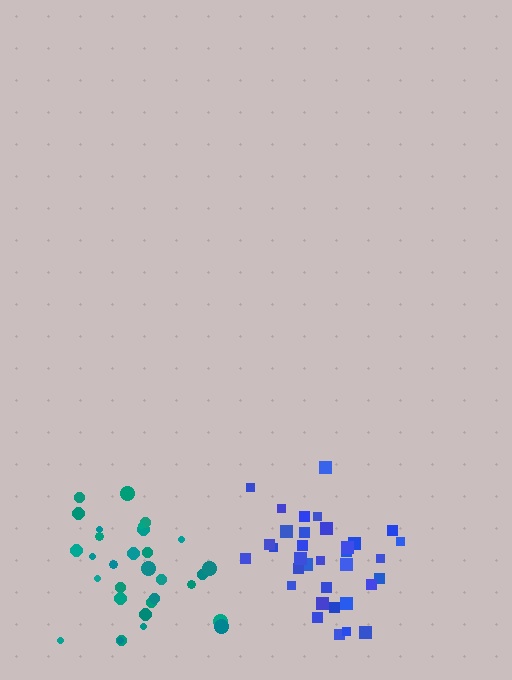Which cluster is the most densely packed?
Blue.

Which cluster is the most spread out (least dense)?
Teal.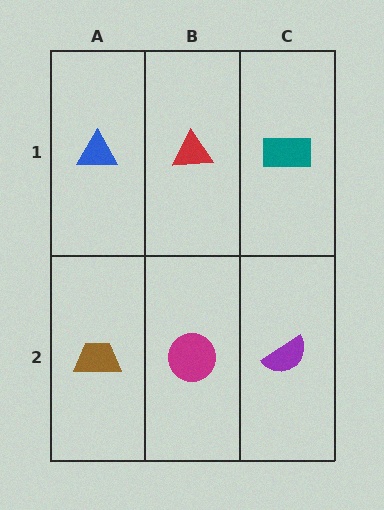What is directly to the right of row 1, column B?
A teal rectangle.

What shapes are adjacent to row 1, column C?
A purple semicircle (row 2, column C), a red triangle (row 1, column B).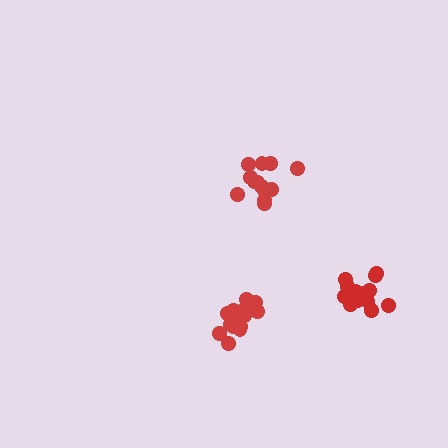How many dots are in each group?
Group 1: 15 dots, Group 2: 13 dots, Group 3: 13 dots (41 total).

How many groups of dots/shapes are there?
There are 3 groups.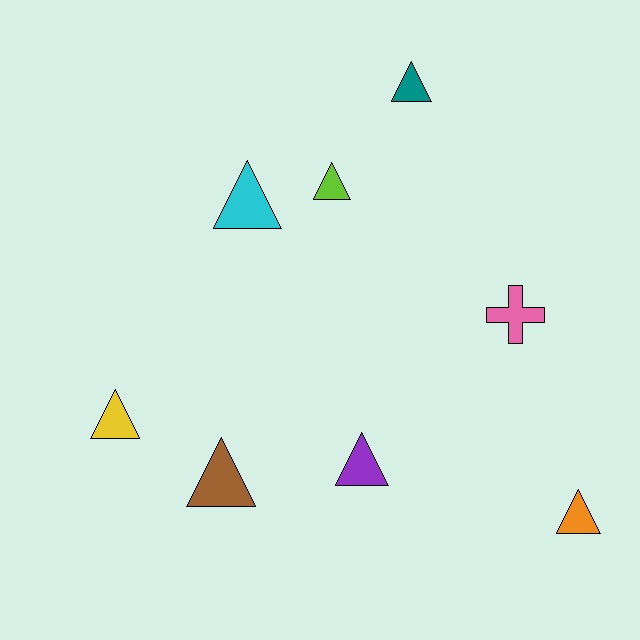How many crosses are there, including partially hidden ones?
There is 1 cross.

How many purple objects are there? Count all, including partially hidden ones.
There is 1 purple object.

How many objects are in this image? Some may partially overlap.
There are 8 objects.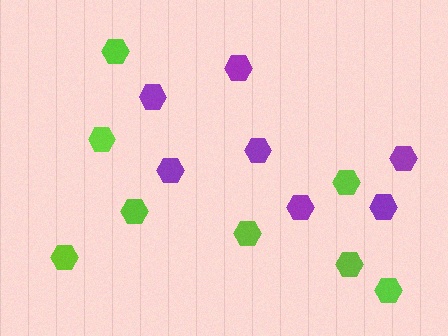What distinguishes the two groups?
There are 2 groups: one group of lime hexagons (8) and one group of purple hexagons (7).